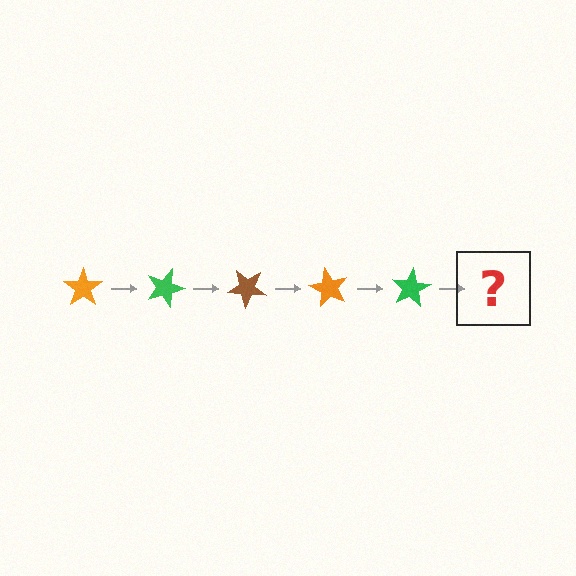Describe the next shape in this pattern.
It should be a brown star, rotated 100 degrees from the start.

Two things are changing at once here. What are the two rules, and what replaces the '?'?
The two rules are that it rotates 20 degrees each step and the color cycles through orange, green, and brown. The '?' should be a brown star, rotated 100 degrees from the start.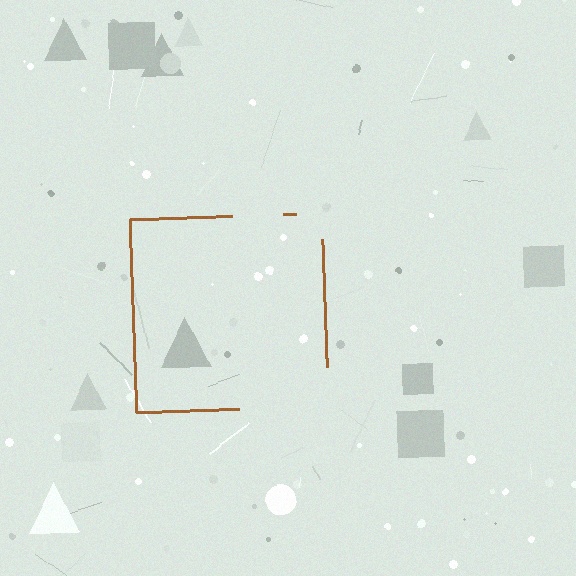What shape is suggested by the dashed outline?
The dashed outline suggests a square.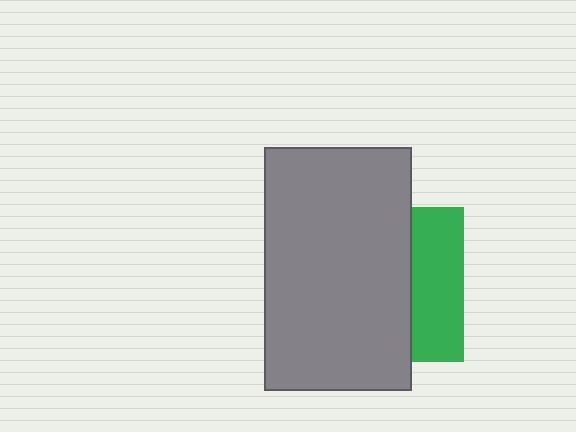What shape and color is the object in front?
The object in front is a gray rectangle.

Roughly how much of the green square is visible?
A small part of it is visible (roughly 34%).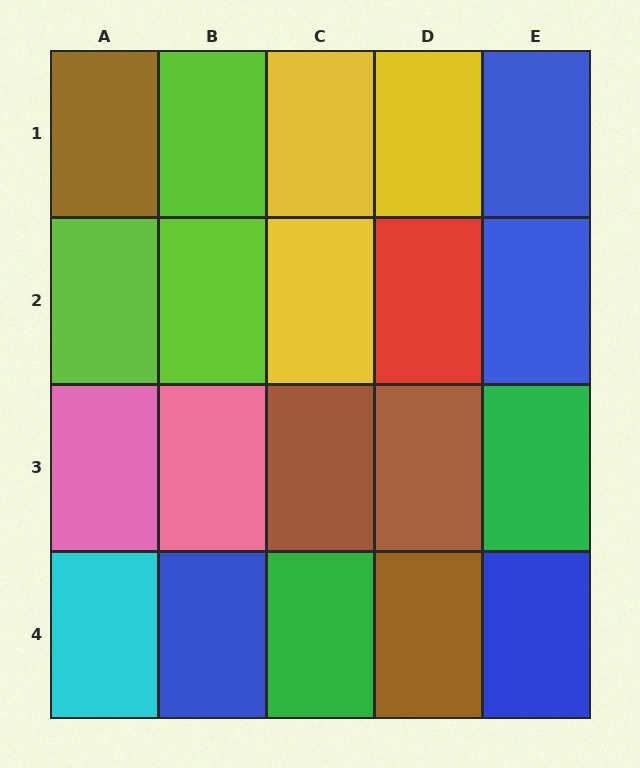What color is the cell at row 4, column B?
Blue.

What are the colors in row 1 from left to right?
Brown, lime, yellow, yellow, blue.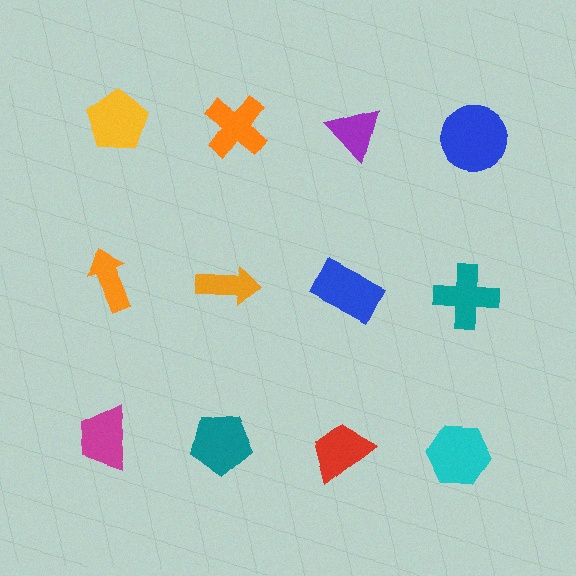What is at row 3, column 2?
A teal pentagon.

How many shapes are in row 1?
4 shapes.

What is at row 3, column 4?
A cyan hexagon.